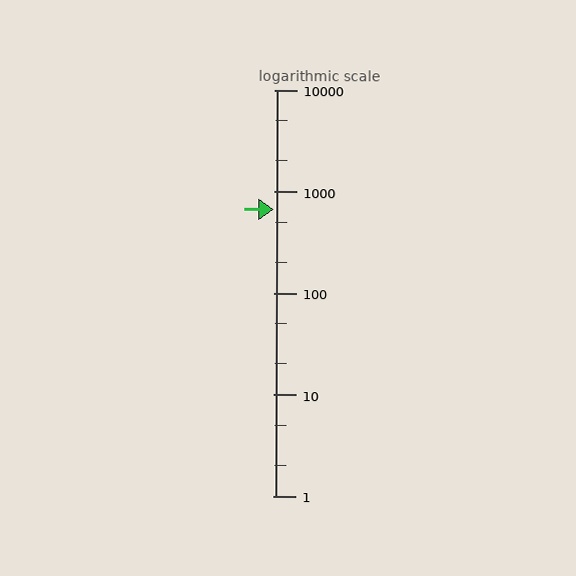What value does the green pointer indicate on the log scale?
The pointer indicates approximately 670.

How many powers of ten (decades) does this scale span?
The scale spans 4 decades, from 1 to 10000.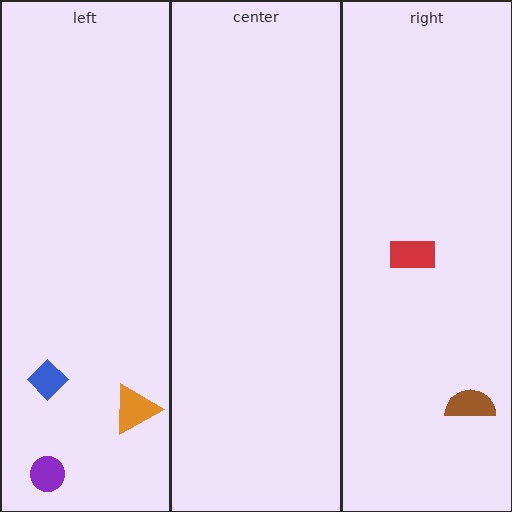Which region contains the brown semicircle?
The right region.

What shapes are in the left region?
The orange triangle, the purple circle, the blue diamond.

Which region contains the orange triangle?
The left region.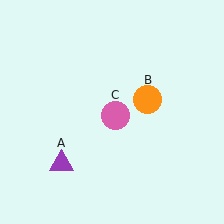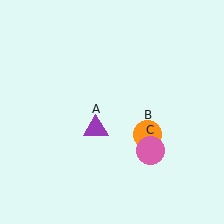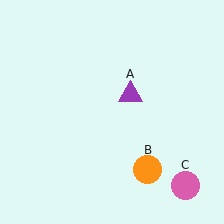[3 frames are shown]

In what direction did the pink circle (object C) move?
The pink circle (object C) moved down and to the right.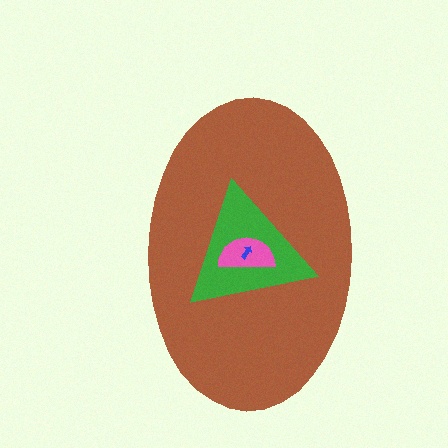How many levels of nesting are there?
4.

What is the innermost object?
The blue arrow.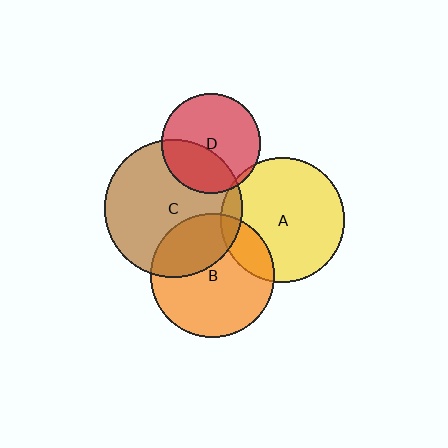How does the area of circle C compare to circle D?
Approximately 1.9 times.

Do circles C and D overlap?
Yes.